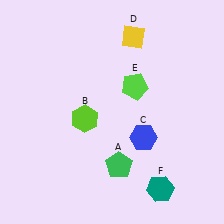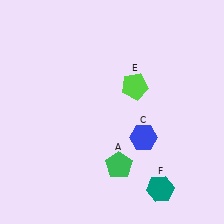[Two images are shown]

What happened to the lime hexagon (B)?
The lime hexagon (B) was removed in Image 2. It was in the bottom-left area of Image 1.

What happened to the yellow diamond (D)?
The yellow diamond (D) was removed in Image 2. It was in the top-right area of Image 1.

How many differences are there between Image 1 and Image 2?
There are 2 differences between the two images.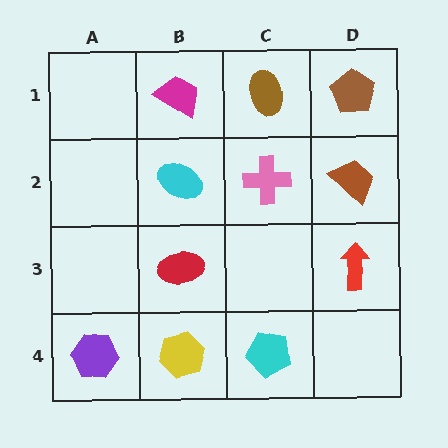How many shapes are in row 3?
2 shapes.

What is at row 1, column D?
A brown pentagon.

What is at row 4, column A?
A purple hexagon.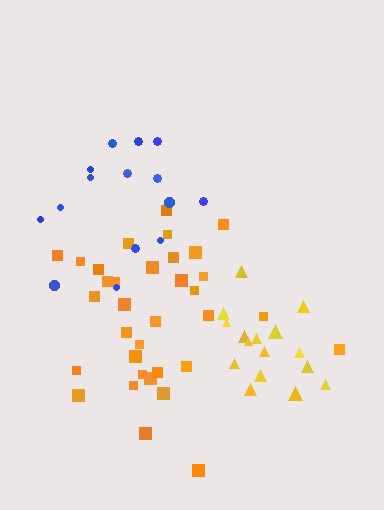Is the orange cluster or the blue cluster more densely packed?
Orange.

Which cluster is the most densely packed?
Yellow.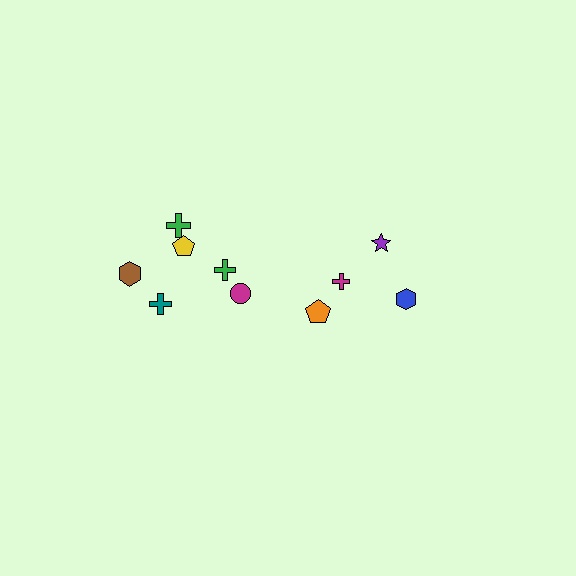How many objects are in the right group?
There are 4 objects.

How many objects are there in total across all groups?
There are 10 objects.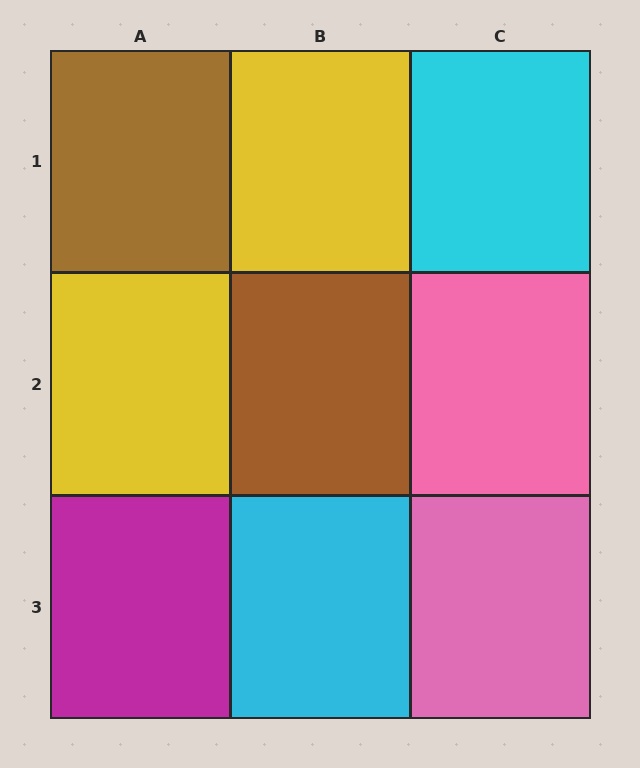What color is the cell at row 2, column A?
Yellow.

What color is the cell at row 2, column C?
Pink.